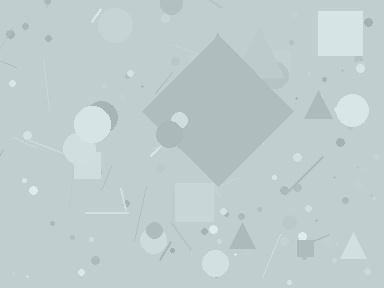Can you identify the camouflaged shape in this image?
The camouflaged shape is a diamond.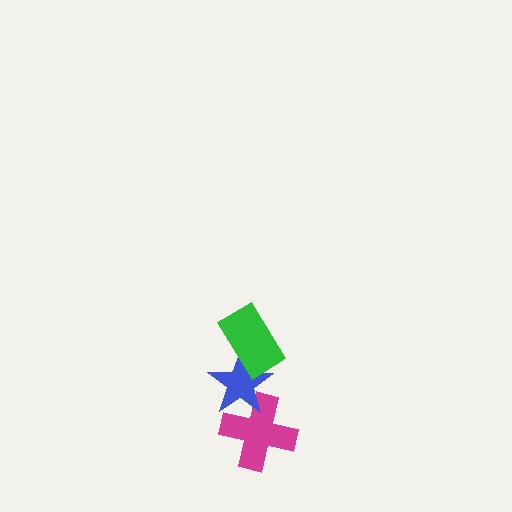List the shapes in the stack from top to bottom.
From top to bottom: the green rectangle, the blue star, the magenta cross.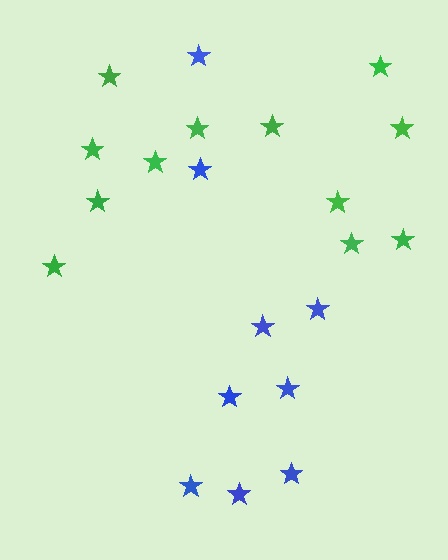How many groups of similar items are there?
There are 2 groups: one group of blue stars (9) and one group of green stars (12).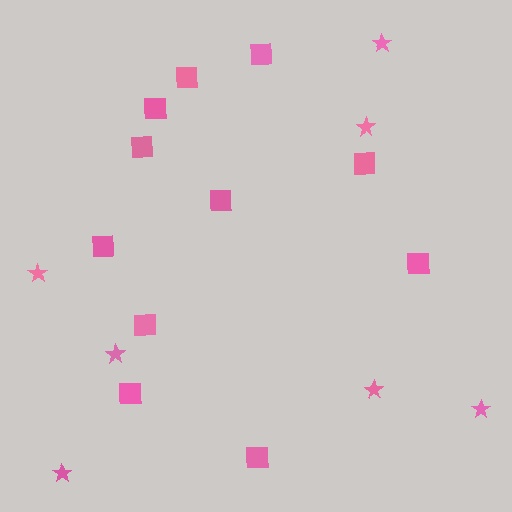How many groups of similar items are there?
There are 2 groups: one group of stars (7) and one group of squares (11).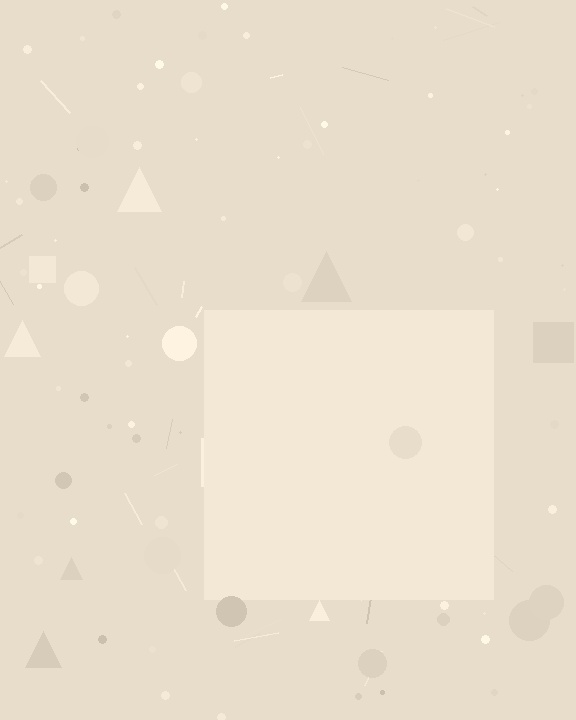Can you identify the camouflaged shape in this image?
The camouflaged shape is a square.